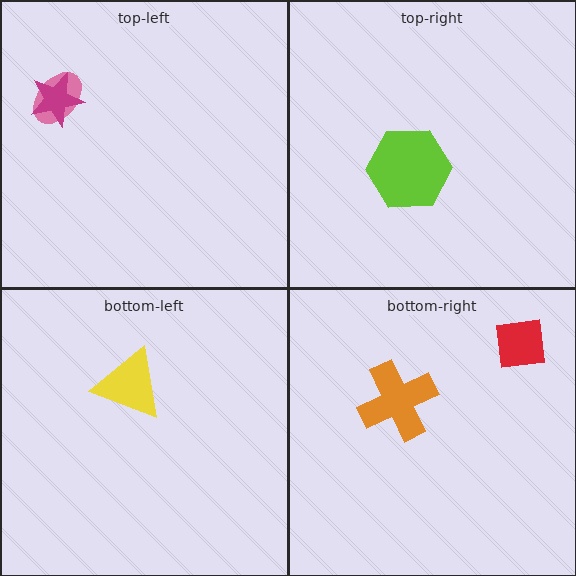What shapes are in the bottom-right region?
The orange cross, the red square.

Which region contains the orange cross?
The bottom-right region.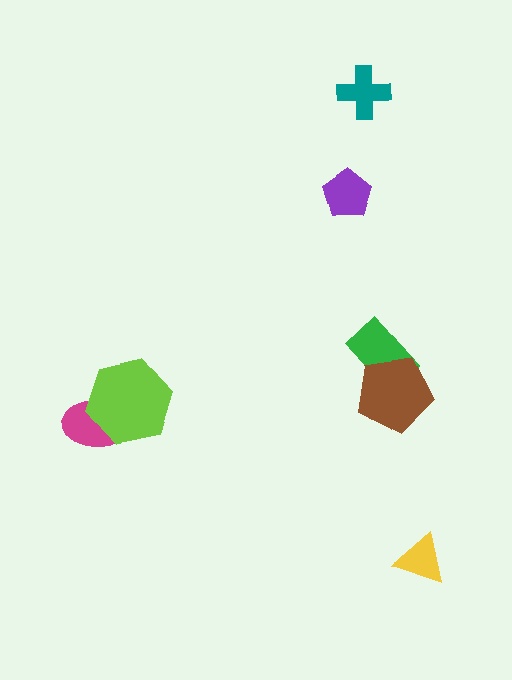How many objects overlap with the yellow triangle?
0 objects overlap with the yellow triangle.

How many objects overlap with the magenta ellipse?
1 object overlaps with the magenta ellipse.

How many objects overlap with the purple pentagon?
0 objects overlap with the purple pentagon.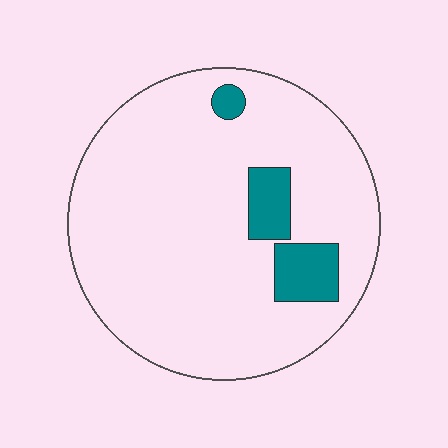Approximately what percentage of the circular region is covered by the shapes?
Approximately 10%.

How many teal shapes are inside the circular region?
3.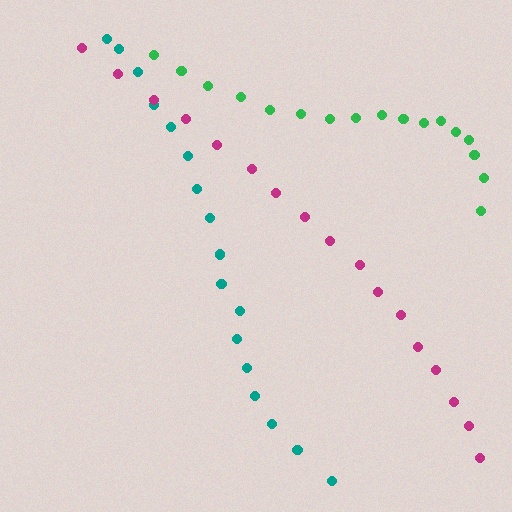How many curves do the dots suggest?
There are 3 distinct paths.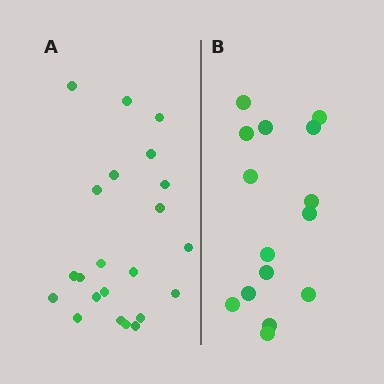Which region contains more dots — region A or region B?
Region A (the left region) has more dots.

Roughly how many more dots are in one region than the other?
Region A has roughly 8 or so more dots than region B.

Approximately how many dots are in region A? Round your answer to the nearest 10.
About 20 dots. (The exact count is 22, which rounds to 20.)